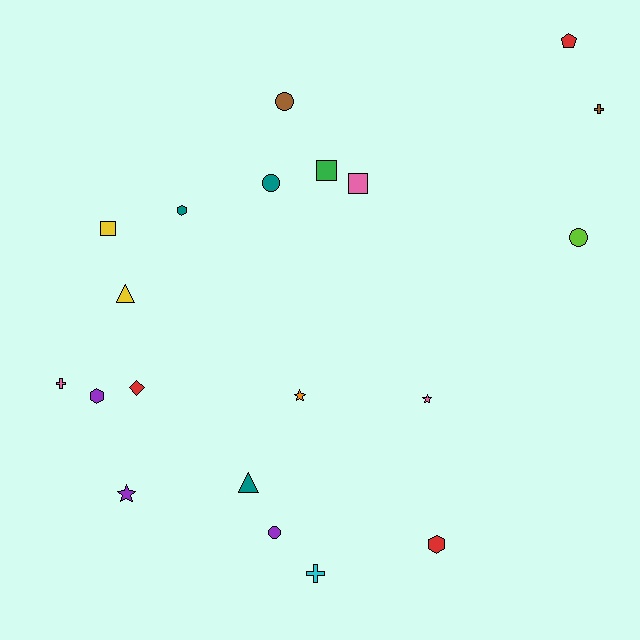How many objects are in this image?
There are 20 objects.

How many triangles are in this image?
There are 2 triangles.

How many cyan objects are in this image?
There is 1 cyan object.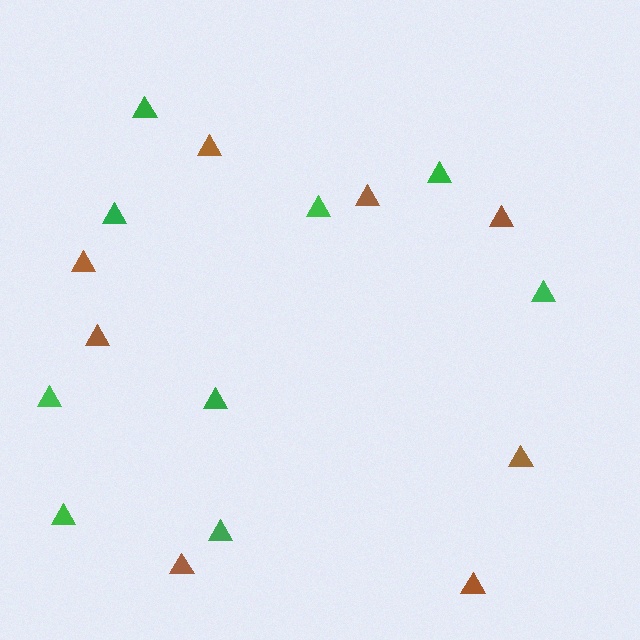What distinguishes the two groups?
There are 2 groups: one group of green triangles (9) and one group of brown triangles (8).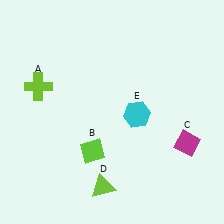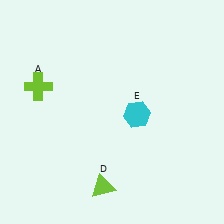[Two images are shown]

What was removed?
The lime diamond (B), the magenta diamond (C) were removed in Image 2.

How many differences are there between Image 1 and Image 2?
There are 2 differences between the two images.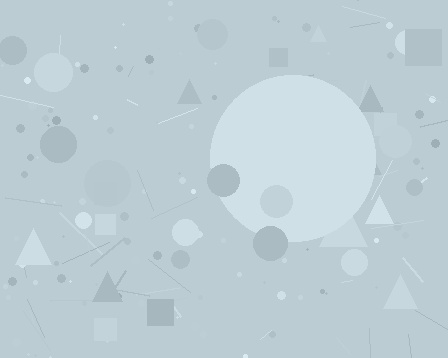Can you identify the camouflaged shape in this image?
The camouflaged shape is a circle.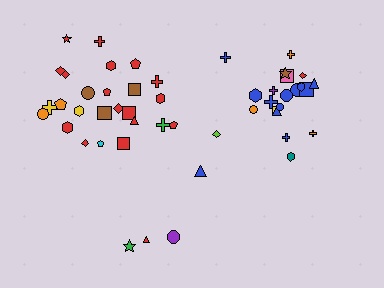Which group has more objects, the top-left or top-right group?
The top-left group.